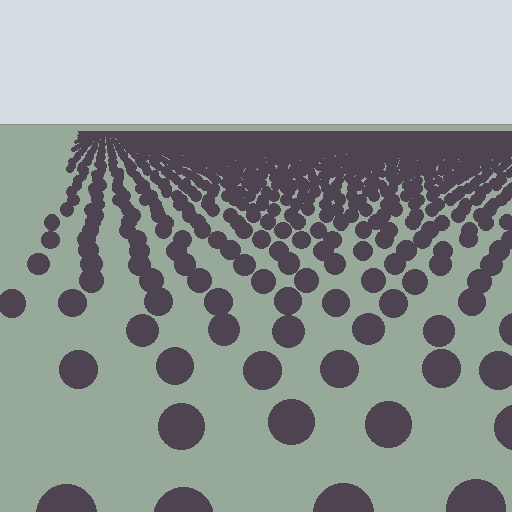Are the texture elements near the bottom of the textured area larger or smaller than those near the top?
Larger. Near the bottom, elements are closer to the viewer and appear at a bigger on-screen size.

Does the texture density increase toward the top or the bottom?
Density increases toward the top.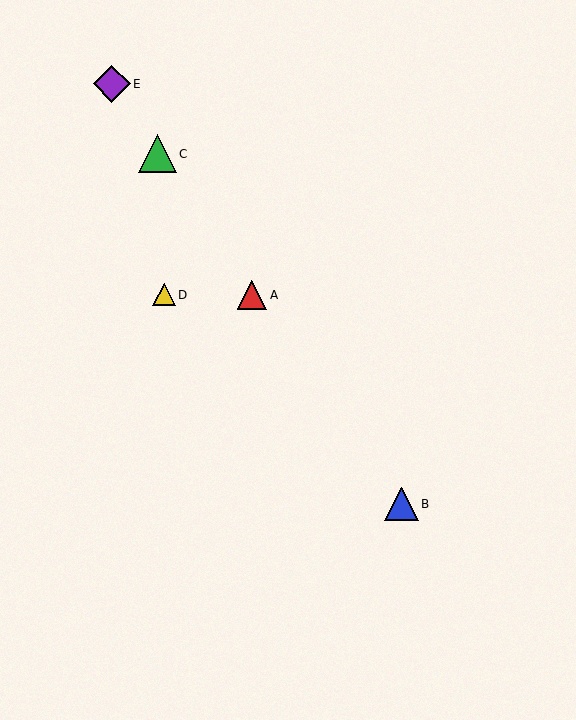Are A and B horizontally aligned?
No, A is at y≈295 and B is at y≈504.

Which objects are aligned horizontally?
Objects A, D are aligned horizontally.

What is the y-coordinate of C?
Object C is at y≈154.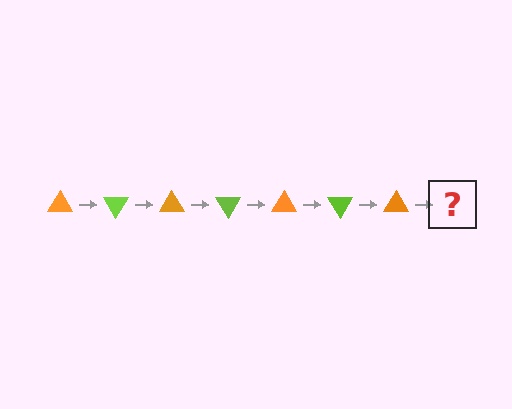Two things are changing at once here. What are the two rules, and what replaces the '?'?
The two rules are that it rotates 60 degrees each step and the color cycles through orange and lime. The '?' should be a lime triangle, rotated 420 degrees from the start.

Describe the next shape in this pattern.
It should be a lime triangle, rotated 420 degrees from the start.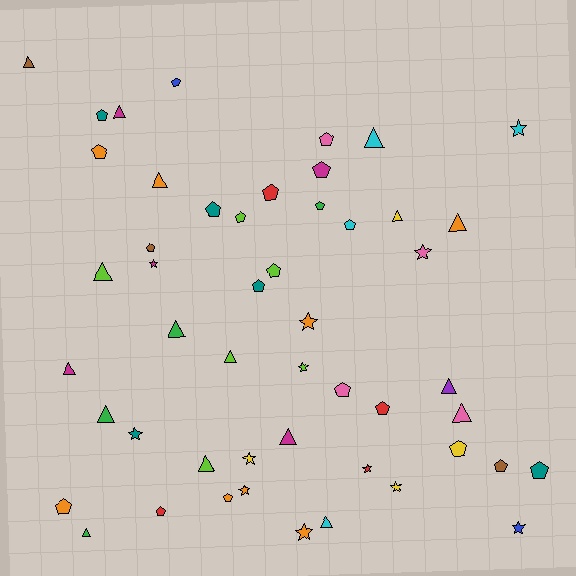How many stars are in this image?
There are 12 stars.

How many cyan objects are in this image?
There are 4 cyan objects.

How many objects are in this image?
There are 50 objects.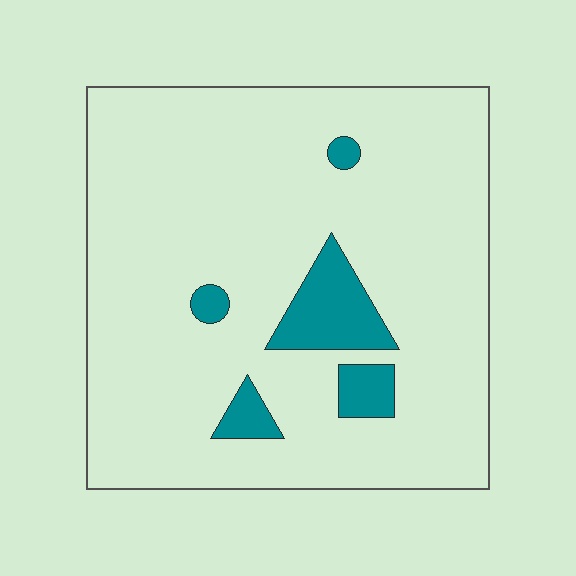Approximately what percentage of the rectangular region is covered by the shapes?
Approximately 10%.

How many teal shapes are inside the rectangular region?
5.